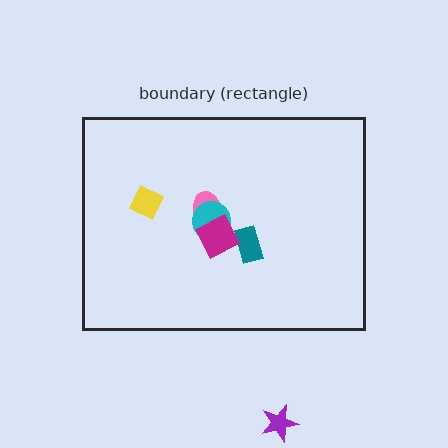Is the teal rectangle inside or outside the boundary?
Inside.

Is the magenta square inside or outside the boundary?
Inside.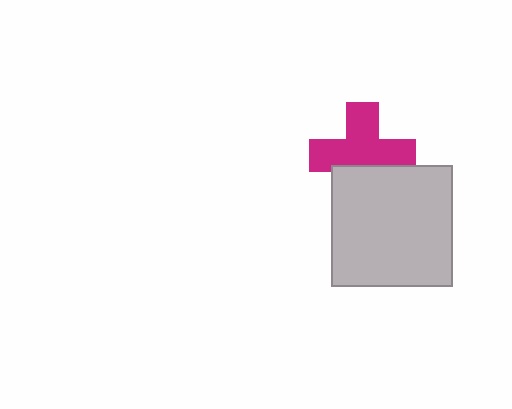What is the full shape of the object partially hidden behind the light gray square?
The partially hidden object is a magenta cross.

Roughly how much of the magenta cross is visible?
Most of it is visible (roughly 70%).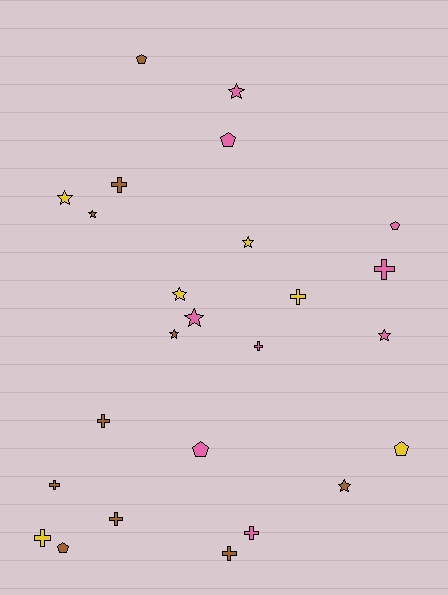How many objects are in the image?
There are 25 objects.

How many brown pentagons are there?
There are 2 brown pentagons.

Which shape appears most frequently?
Cross, with 10 objects.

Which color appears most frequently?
Brown, with 10 objects.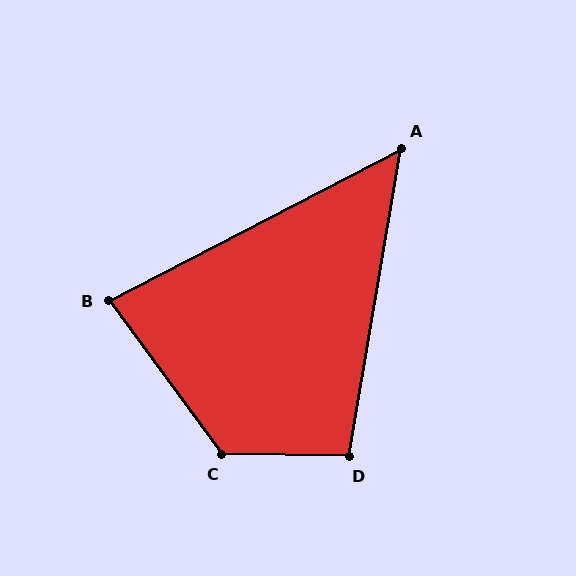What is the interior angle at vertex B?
Approximately 81 degrees (acute).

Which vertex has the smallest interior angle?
A, at approximately 53 degrees.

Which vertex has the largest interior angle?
C, at approximately 127 degrees.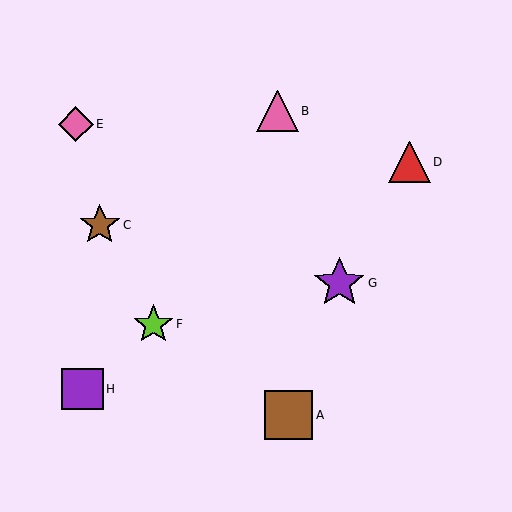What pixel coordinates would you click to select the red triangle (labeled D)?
Click at (409, 162) to select the red triangle D.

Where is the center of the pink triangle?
The center of the pink triangle is at (278, 111).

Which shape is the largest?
The purple star (labeled G) is the largest.